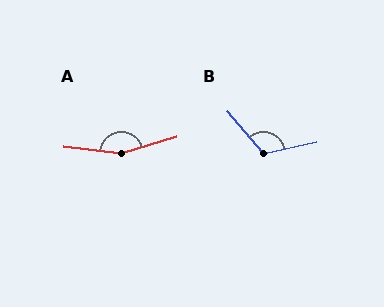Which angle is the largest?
A, at approximately 156 degrees.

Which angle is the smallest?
B, at approximately 118 degrees.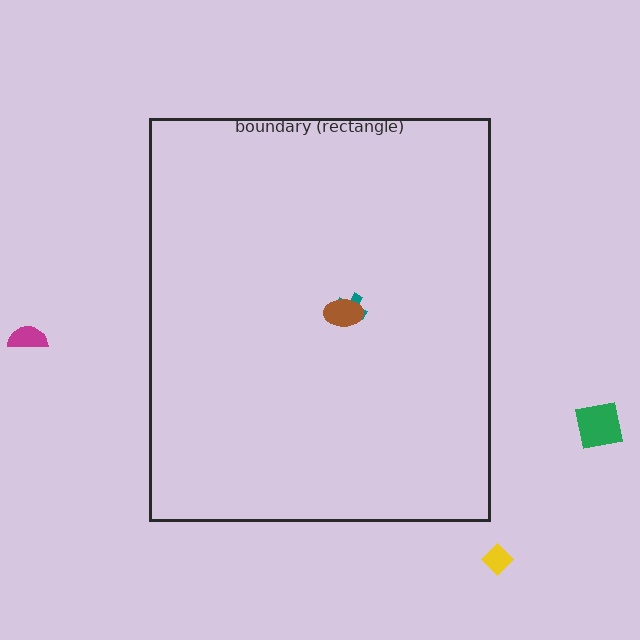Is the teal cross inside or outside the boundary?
Inside.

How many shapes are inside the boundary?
2 inside, 3 outside.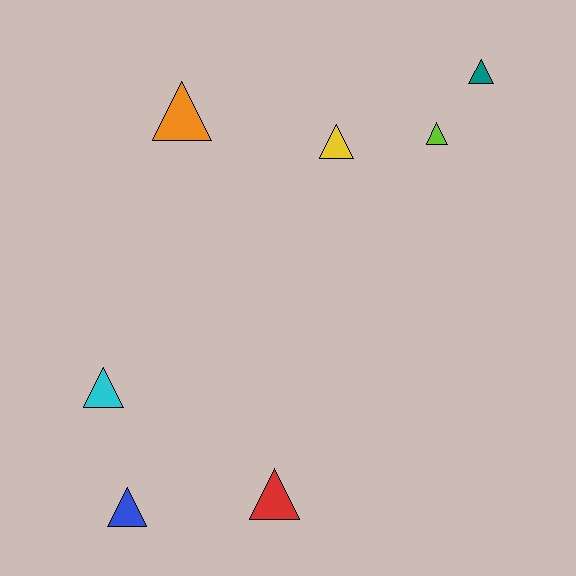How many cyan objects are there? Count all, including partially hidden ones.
There is 1 cyan object.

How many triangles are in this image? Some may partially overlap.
There are 7 triangles.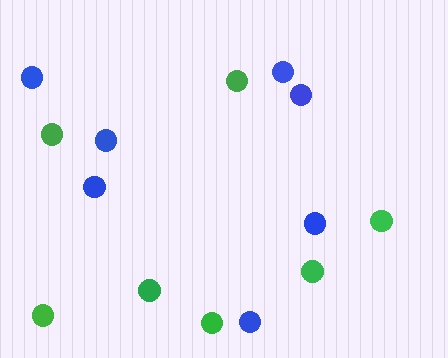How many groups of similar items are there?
There are 2 groups: one group of blue circles (7) and one group of green circles (7).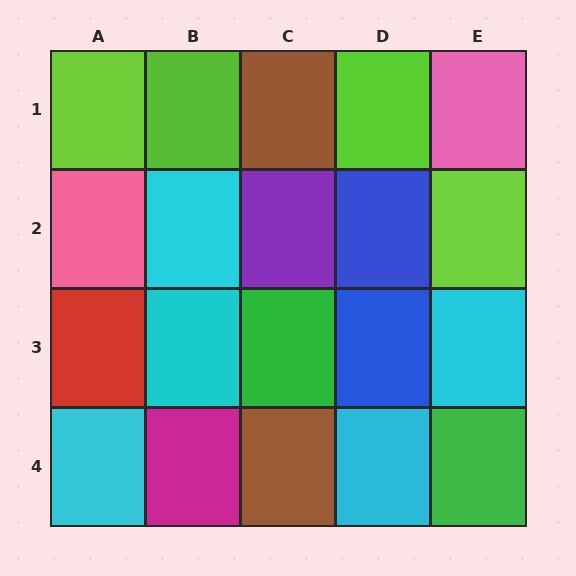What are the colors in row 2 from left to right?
Pink, cyan, purple, blue, lime.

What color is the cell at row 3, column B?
Cyan.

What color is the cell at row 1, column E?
Pink.